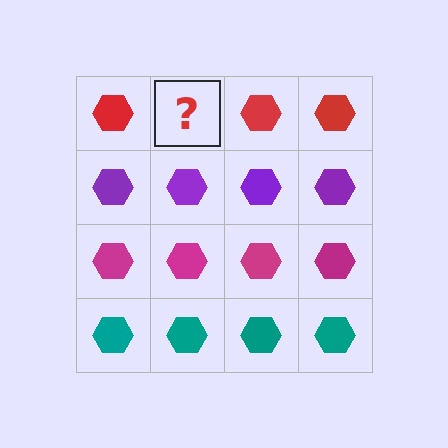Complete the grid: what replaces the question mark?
The question mark should be replaced with a red hexagon.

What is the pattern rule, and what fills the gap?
The rule is that each row has a consistent color. The gap should be filled with a red hexagon.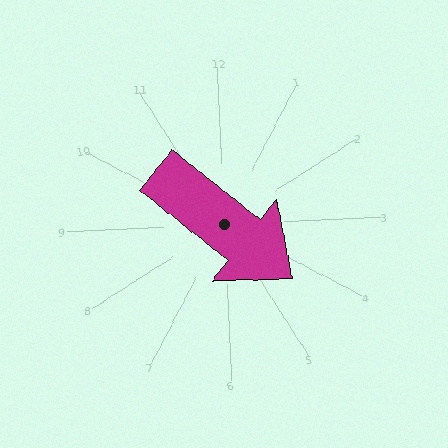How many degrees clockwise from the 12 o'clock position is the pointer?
Approximately 131 degrees.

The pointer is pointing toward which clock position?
Roughly 4 o'clock.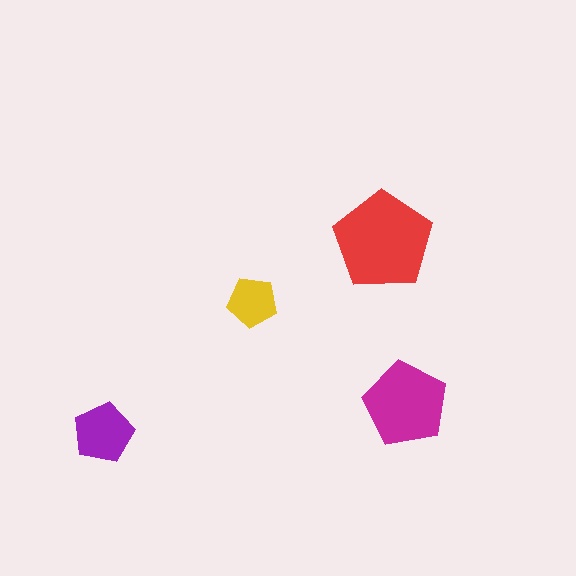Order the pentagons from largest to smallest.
the red one, the magenta one, the purple one, the yellow one.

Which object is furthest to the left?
The purple pentagon is leftmost.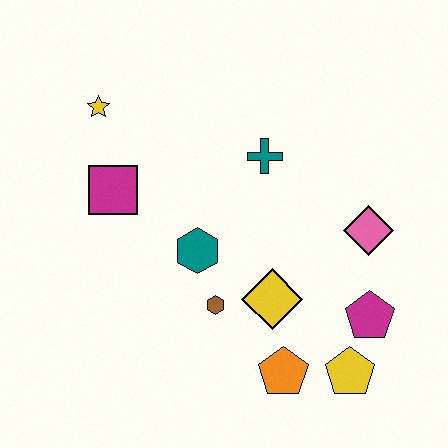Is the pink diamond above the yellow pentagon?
Yes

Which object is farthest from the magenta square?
The yellow pentagon is farthest from the magenta square.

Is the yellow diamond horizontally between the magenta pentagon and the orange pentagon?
No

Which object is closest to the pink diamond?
The magenta pentagon is closest to the pink diamond.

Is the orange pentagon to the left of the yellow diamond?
No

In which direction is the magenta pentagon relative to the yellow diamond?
The magenta pentagon is to the right of the yellow diamond.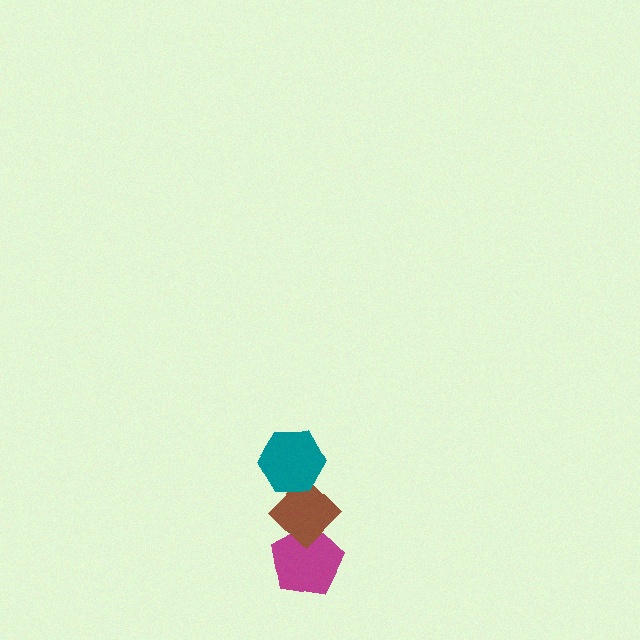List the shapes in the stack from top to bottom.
From top to bottom: the teal hexagon, the brown diamond, the magenta pentagon.